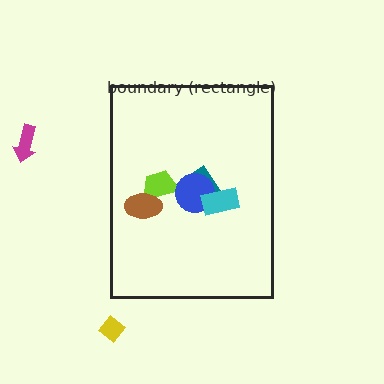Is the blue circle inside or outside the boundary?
Inside.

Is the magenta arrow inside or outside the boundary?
Outside.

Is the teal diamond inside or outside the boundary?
Inside.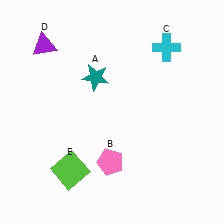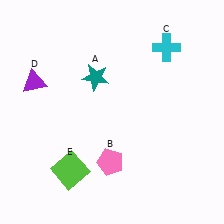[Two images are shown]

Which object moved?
The purple triangle (D) moved down.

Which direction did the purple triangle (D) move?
The purple triangle (D) moved down.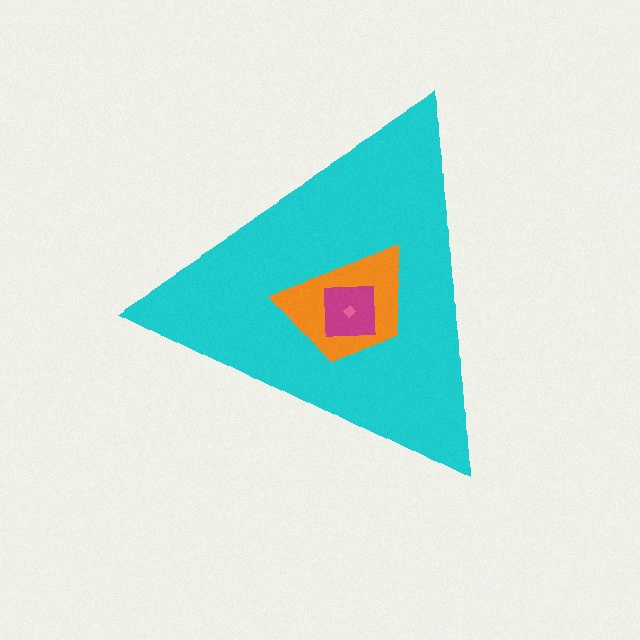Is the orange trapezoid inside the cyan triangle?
Yes.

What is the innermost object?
The pink diamond.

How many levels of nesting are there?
4.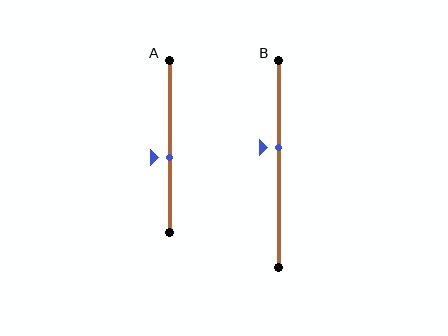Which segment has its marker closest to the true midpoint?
Segment A has its marker closest to the true midpoint.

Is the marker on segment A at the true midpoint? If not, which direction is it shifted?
No, the marker on segment A is shifted downward by about 7% of the segment length.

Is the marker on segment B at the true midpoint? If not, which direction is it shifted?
No, the marker on segment B is shifted upward by about 8% of the segment length.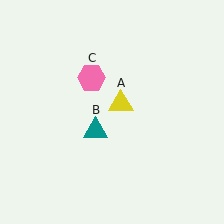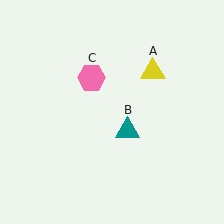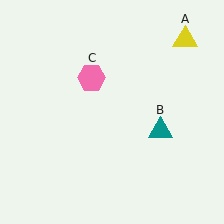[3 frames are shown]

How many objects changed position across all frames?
2 objects changed position: yellow triangle (object A), teal triangle (object B).